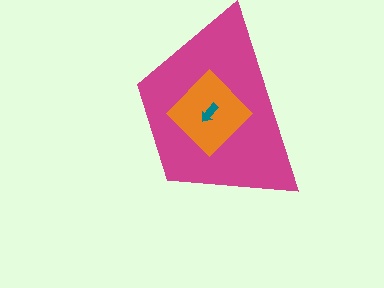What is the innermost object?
The teal arrow.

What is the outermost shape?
The magenta trapezoid.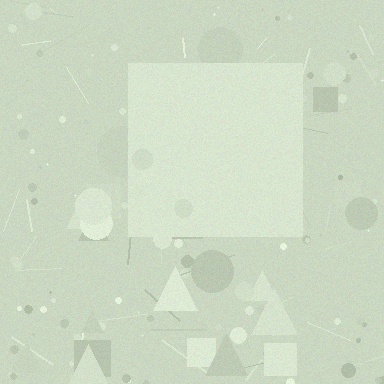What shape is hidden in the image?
A square is hidden in the image.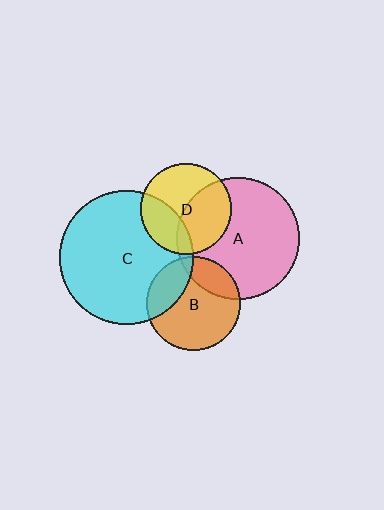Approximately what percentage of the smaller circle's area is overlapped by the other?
Approximately 45%.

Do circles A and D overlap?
Yes.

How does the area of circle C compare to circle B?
Approximately 2.0 times.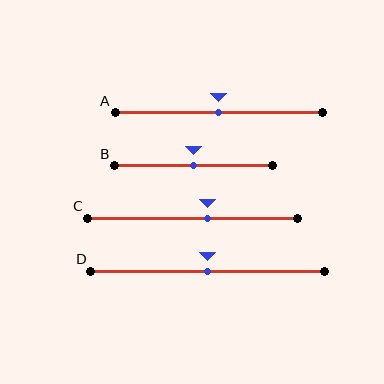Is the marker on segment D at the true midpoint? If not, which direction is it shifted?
Yes, the marker on segment D is at the true midpoint.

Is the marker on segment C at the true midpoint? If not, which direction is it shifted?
No, the marker on segment C is shifted to the right by about 7% of the segment length.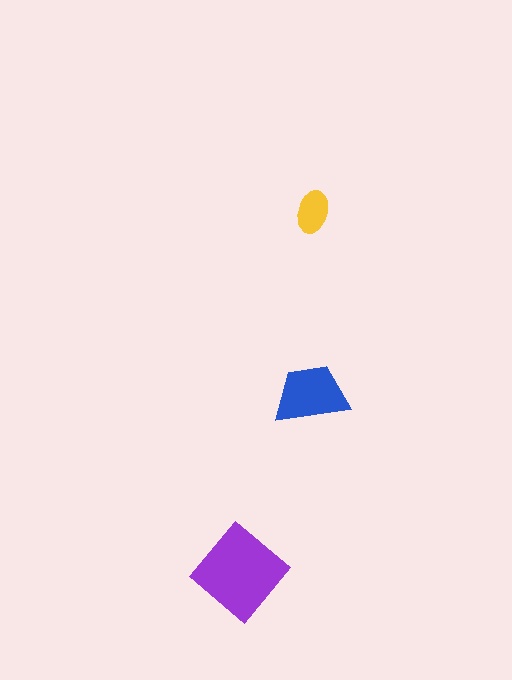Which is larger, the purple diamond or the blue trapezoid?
The purple diamond.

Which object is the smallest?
The yellow ellipse.